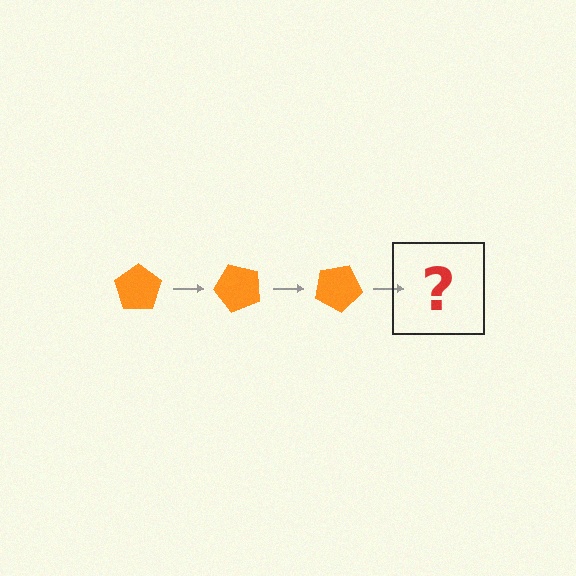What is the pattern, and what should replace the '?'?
The pattern is that the pentagon rotates 50 degrees each step. The '?' should be an orange pentagon rotated 150 degrees.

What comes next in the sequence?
The next element should be an orange pentagon rotated 150 degrees.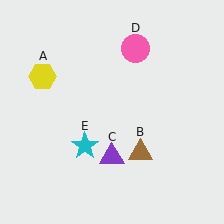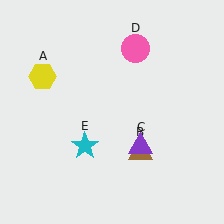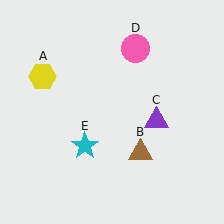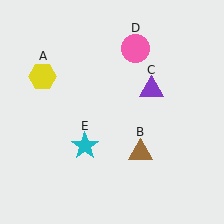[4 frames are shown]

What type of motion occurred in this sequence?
The purple triangle (object C) rotated counterclockwise around the center of the scene.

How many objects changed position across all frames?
1 object changed position: purple triangle (object C).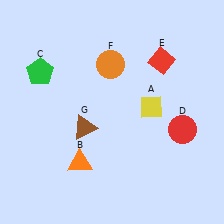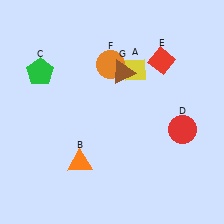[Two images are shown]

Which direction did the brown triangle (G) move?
The brown triangle (G) moved up.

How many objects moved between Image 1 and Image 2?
2 objects moved between the two images.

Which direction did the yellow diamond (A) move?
The yellow diamond (A) moved up.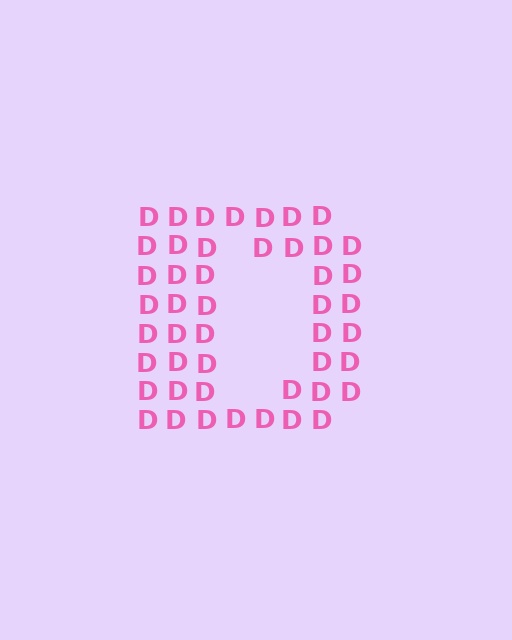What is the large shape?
The large shape is the letter D.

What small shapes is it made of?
It is made of small letter D's.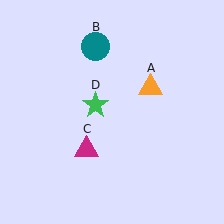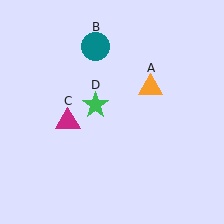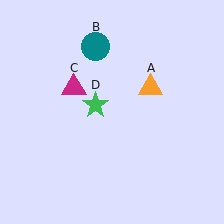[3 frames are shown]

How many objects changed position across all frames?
1 object changed position: magenta triangle (object C).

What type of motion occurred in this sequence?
The magenta triangle (object C) rotated clockwise around the center of the scene.